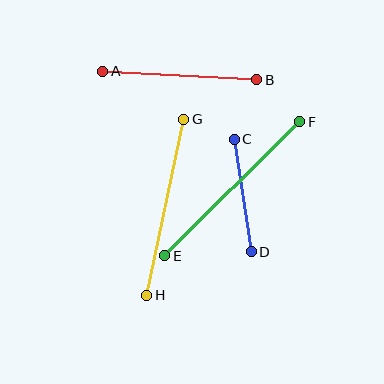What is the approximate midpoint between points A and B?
The midpoint is at approximately (180, 76) pixels.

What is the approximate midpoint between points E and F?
The midpoint is at approximately (232, 189) pixels.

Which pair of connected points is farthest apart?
Points E and F are farthest apart.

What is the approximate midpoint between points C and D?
The midpoint is at approximately (243, 196) pixels.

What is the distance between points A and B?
The distance is approximately 154 pixels.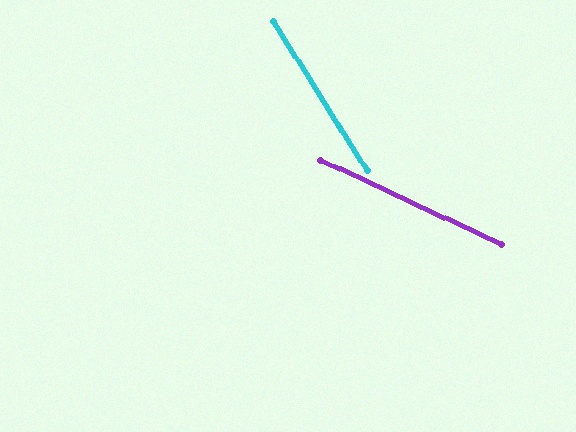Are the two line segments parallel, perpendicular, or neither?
Neither parallel nor perpendicular — they differ by about 33°.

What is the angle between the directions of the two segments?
Approximately 33 degrees.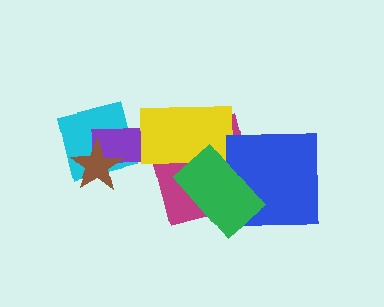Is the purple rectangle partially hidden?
Yes, it is partially covered by another shape.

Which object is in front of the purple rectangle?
The brown star is in front of the purple rectangle.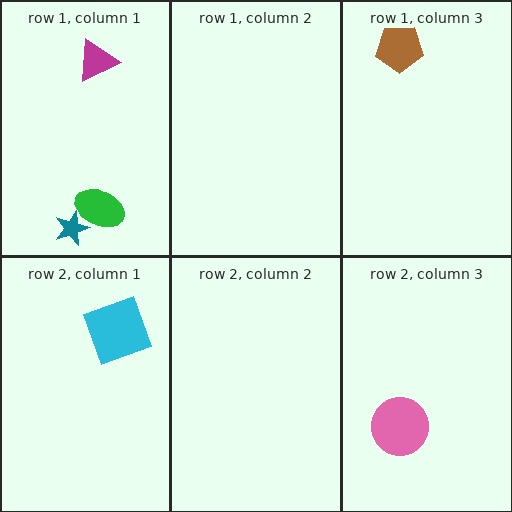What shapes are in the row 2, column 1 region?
The cyan square.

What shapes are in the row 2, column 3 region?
The pink circle.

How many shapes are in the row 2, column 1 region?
1.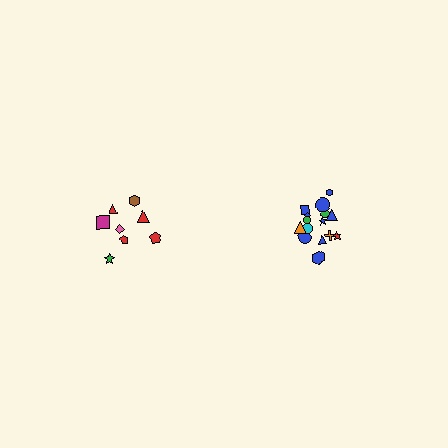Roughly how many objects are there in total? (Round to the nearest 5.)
Roughly 25 objects in total.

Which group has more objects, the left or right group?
The right group.